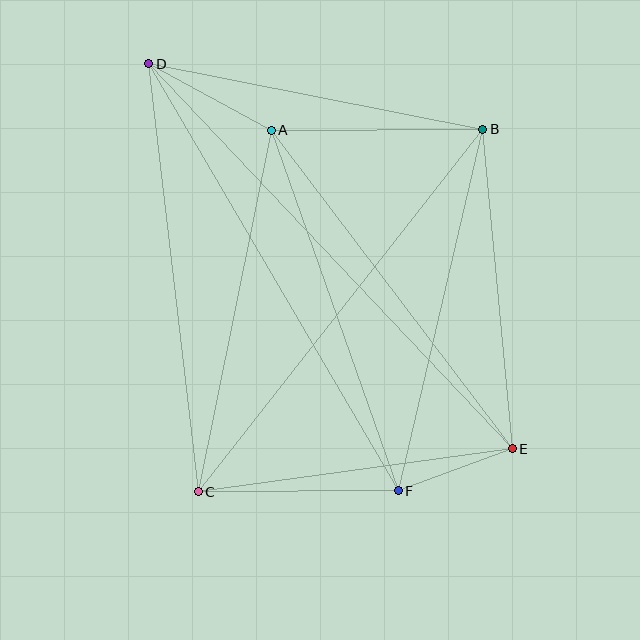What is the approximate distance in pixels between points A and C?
The distance between A and C is approximately 369 pixels.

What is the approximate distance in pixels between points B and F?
The distance between B and F is approximately 371 pixels.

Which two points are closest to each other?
Points E and F are closest to each other.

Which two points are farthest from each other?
Points D and E are farthest from each other.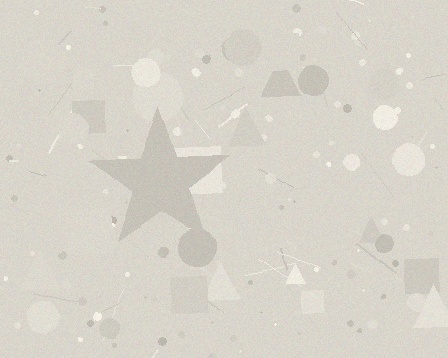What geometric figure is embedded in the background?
A star is embedded in the background.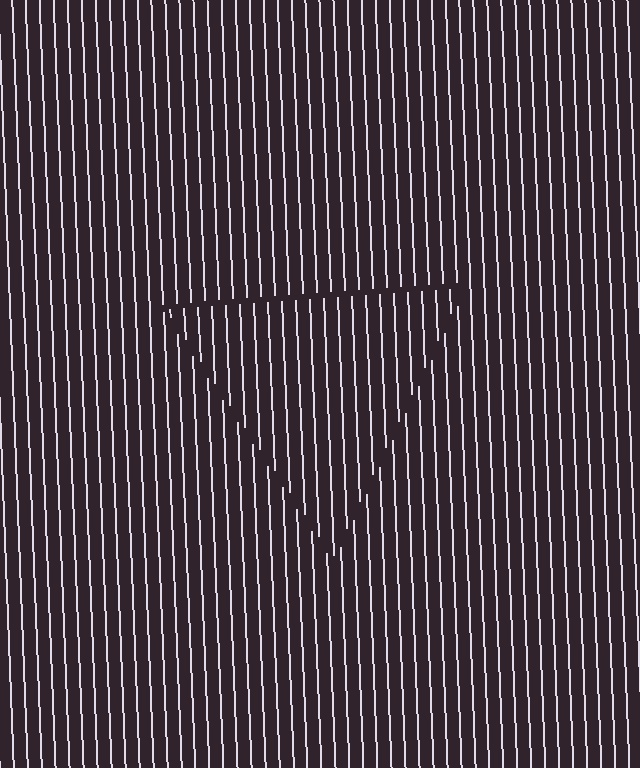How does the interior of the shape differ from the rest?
The interior of the shape contains the same grating, shifted by half a period — the contour is defined by the phase discontinuity where line-ends from the inner and outer gratings abut.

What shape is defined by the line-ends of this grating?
An illusory triangle. The interior of the shape contains the same grating, shifted by half a period — the contour is defined by the phase discontinuity where line-ends from the inner and outer gratings abut.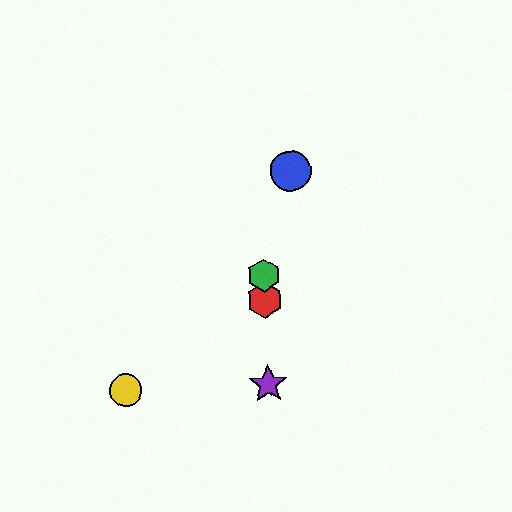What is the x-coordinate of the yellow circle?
The yellow circle is at x≈126.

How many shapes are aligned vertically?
3 shapes (the red hexagon, the green hexagon, the purple star) are aligned vertically.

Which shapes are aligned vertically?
The red hexagon, the green hexagon, the purple star are aligned vertically.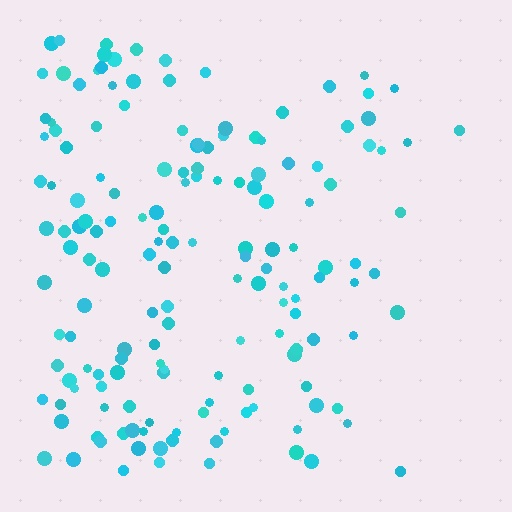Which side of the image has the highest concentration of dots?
The left.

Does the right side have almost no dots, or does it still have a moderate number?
Still a moderate number, just noticeably fewer than the left.